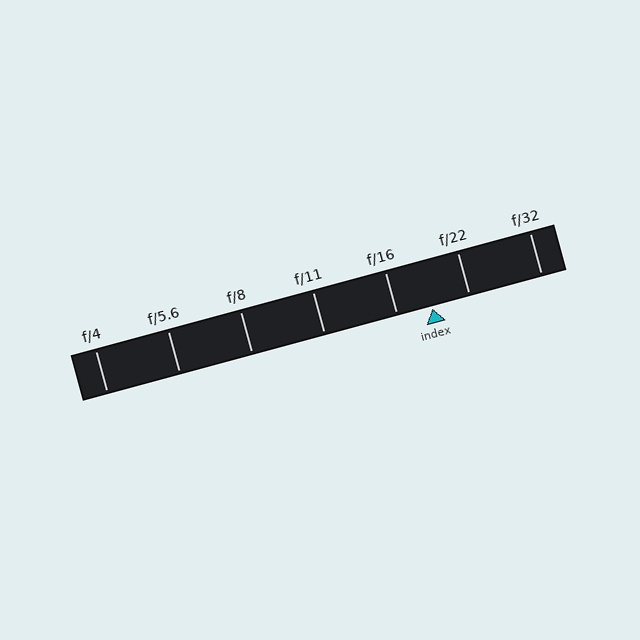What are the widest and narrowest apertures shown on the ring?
The widest aperture shown is f/4 and the narrowest is f/32.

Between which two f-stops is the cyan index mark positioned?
The index mark is between f/16 and f/22.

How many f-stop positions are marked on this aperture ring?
There are 7 f-stop positions marked.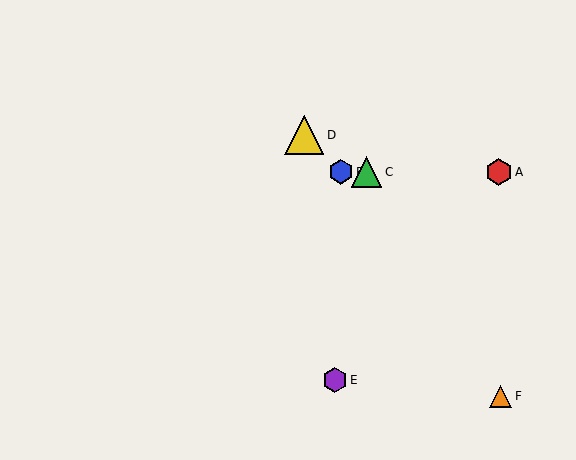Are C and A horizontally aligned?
Yes, both are at y≈172.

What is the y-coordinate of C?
Object C is at y≈172.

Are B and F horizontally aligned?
No, B is at y≈172 and F is at y≈396.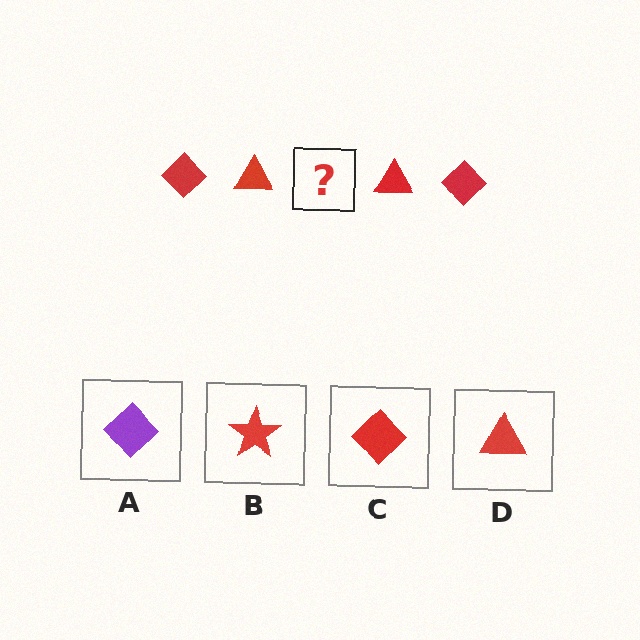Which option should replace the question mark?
Option C.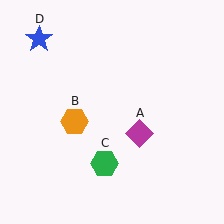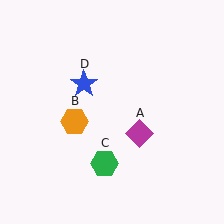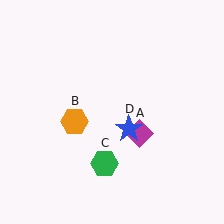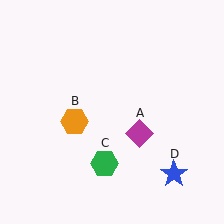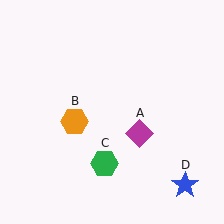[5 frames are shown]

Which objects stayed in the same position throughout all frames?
Magenta diamond (object A) and orange hexagon (object B) and green hexagon (object C) remained stationary.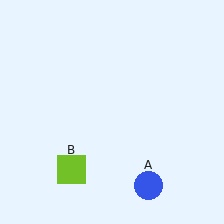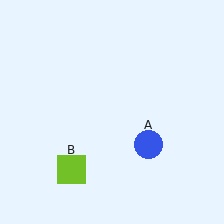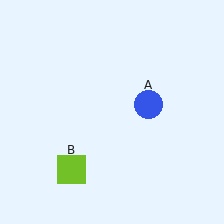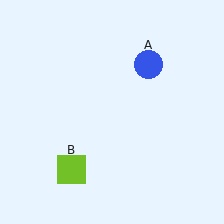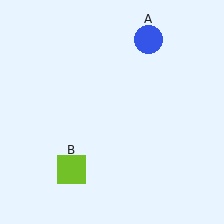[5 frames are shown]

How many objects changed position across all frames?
1 object changed position: blue circle (object A).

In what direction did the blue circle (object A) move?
The blue circle (object A) moved up.